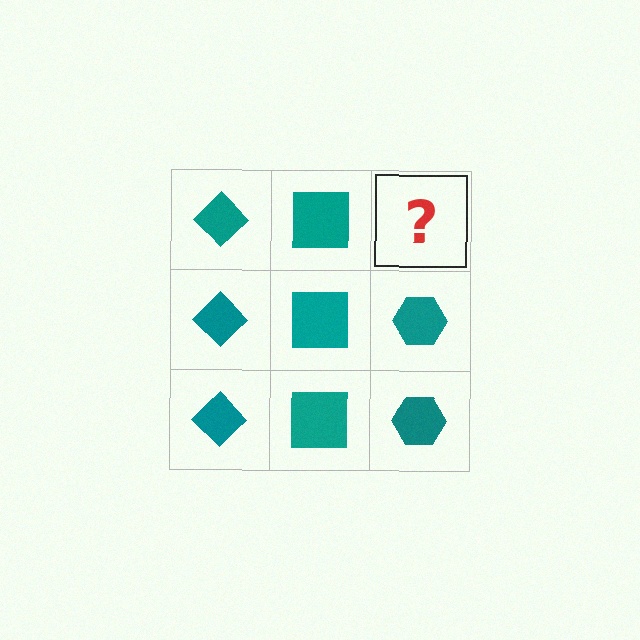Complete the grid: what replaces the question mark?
The question mark should be replaced with a teal hexagon.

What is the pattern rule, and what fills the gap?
The rule is that each column has a consistent shape. The gap should be filled with a teal hexagon.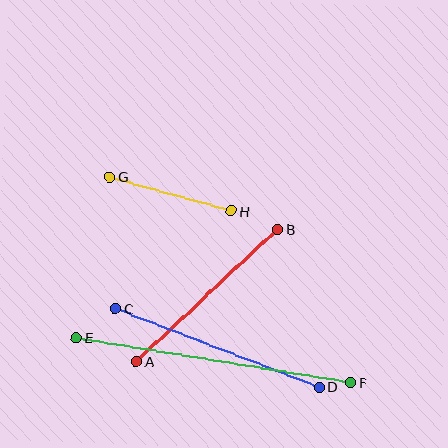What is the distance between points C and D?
The distance is approximately 218 pixels.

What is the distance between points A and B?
The distance is approximately 194 pixels.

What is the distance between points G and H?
The distance is approximately 126 pixels.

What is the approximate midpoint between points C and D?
The midpoint is at approximately (217, 348) pixels.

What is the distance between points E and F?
The distance is approximately 278 pixels.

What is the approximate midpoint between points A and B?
The midpoint is at approximately (207, 295) pixels.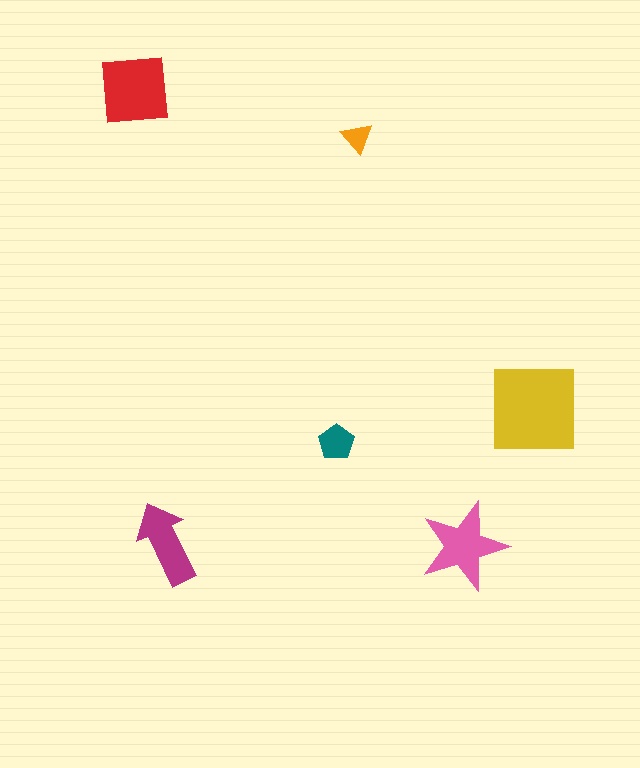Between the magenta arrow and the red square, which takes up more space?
The red square.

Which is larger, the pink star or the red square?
The red square.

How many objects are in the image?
There are 6 objects in the image.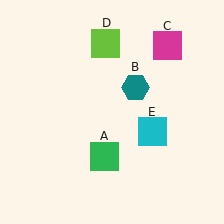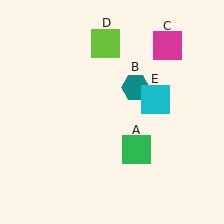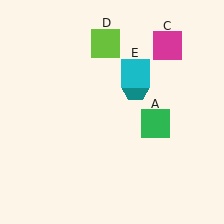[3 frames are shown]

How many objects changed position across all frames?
2 objects changed position: green square (object A), cyan square (object E).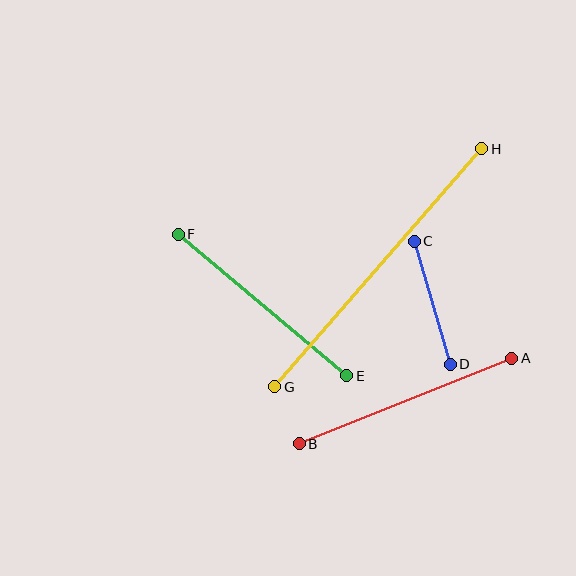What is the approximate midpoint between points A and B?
The midpoint is at approximately (405, 401) pixels.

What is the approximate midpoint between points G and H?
The midpoint is at approximately (378, 268) pixels.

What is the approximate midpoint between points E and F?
The midpoint is at approximately (262, 305) pixels.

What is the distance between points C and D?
The distance is approximately 128 pixels.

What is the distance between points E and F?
The distance is approximately 220 pixels.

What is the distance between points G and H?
The distance is approximately 315 pixels.